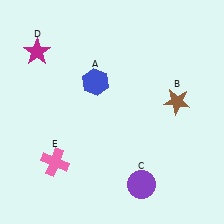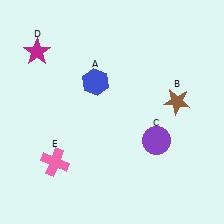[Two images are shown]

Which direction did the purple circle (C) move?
The purple circle (C) moved up.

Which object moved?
The purple circle (C) moved up.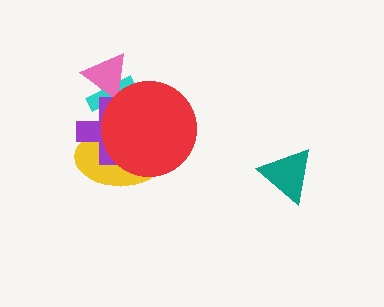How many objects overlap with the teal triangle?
0 objects overlap with the teal triangle.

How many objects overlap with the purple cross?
3 objects overlap with the purple cross.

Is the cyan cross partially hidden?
Yes, it is partially covered by another shape.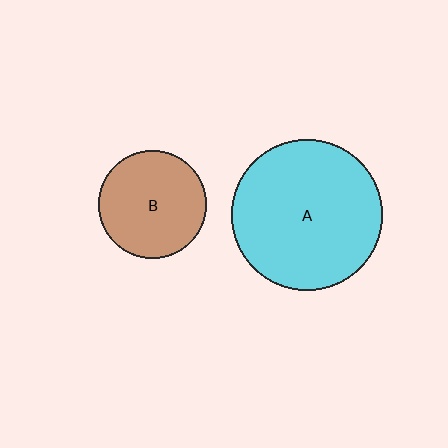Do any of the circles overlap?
No, none of the circles overlap.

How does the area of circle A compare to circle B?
Approximately 2.0 times.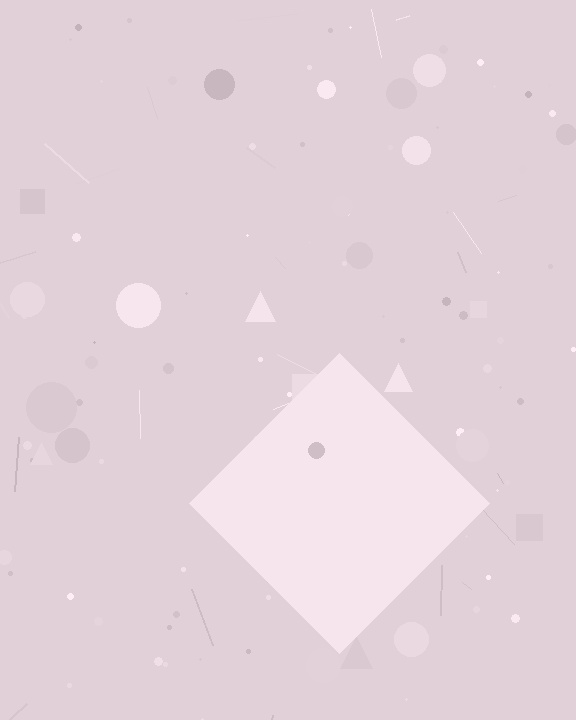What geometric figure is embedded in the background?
A diamond is embedded in the background.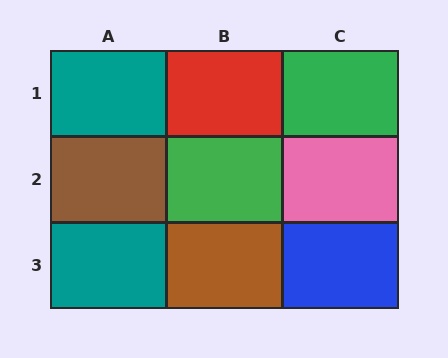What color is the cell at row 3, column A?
Teal.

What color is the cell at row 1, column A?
Teal.